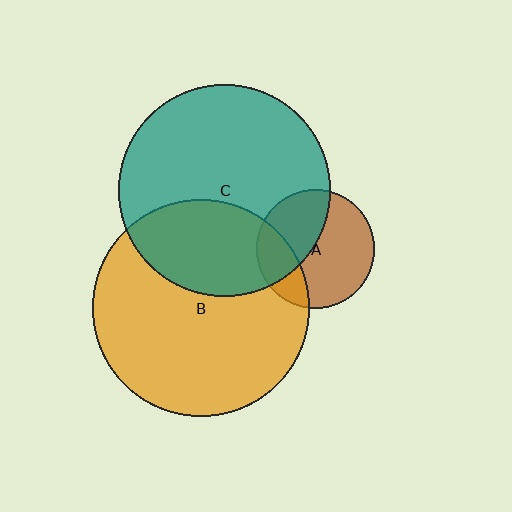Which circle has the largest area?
Circle B (orange).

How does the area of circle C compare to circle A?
Approximately 3.2 times.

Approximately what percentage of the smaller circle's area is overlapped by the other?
Approximately 25%.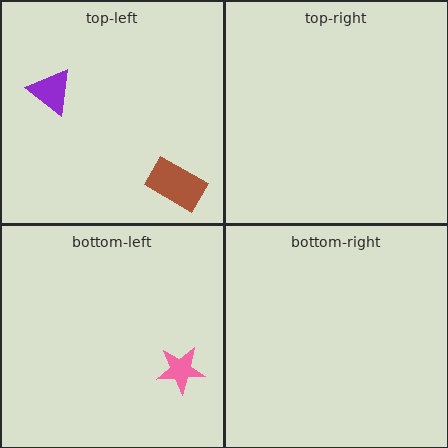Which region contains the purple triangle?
The top-left region.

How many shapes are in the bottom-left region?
1.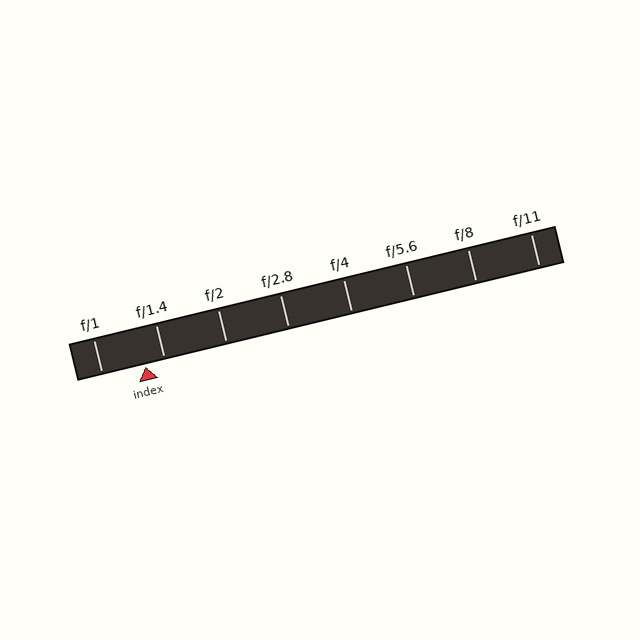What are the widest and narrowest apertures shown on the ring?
The widest aperture shown is f/1 and the narrowest is f/11.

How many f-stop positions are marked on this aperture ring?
There are 8 f-stop positions marked.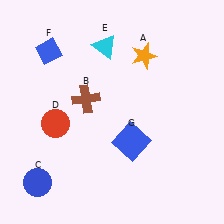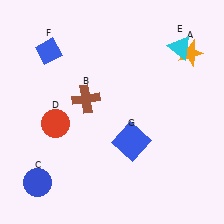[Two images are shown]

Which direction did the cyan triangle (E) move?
The cyan triangle (E) moved right.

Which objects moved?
The objects that moved are: the orange star (A), the cyan triangle (E).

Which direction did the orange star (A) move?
The orange star (A) moved right.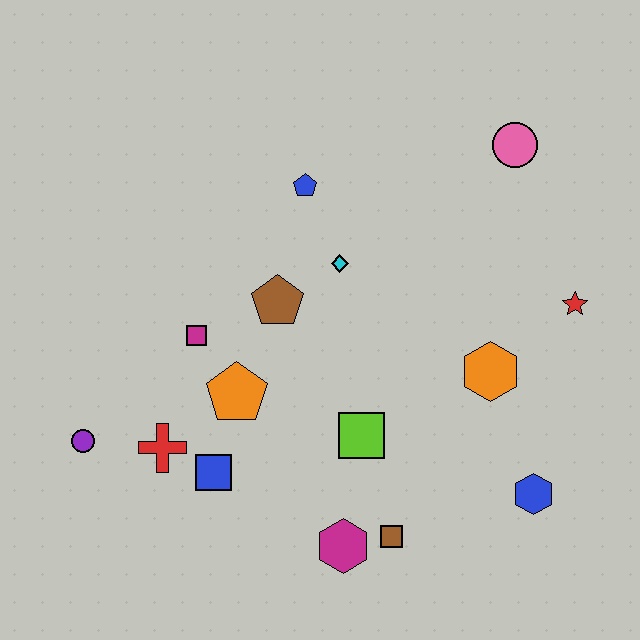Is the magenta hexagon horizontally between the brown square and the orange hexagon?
No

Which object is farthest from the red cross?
The pink circle is farthest from the red cross.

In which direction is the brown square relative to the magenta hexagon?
The brown square is to the right of the magenta hexagon.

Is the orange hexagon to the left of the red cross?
No